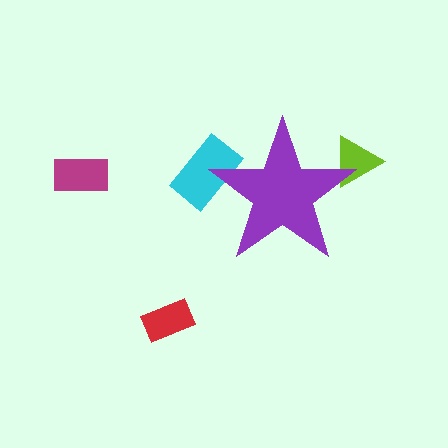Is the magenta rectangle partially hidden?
No, the magenta rectangle is fully visible.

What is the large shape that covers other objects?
A purple star.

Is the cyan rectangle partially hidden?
Yes, the cyan rectangle is partially hidden behind the purple star.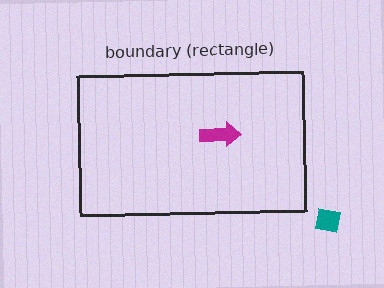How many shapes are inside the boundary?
1 inside, 1 outside.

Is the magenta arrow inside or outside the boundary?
Inside.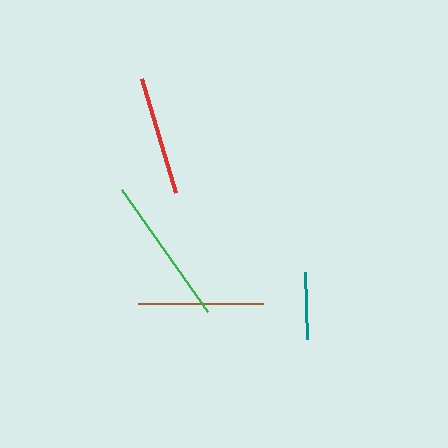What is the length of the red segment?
The red segment is approximately 119 pixels long.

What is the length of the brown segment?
The brown segment is approximately 126 pixels long.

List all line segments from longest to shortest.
From longest to shortest: green, brown, red, teal.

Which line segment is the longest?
The green line is the longest at approximately 149 pixels.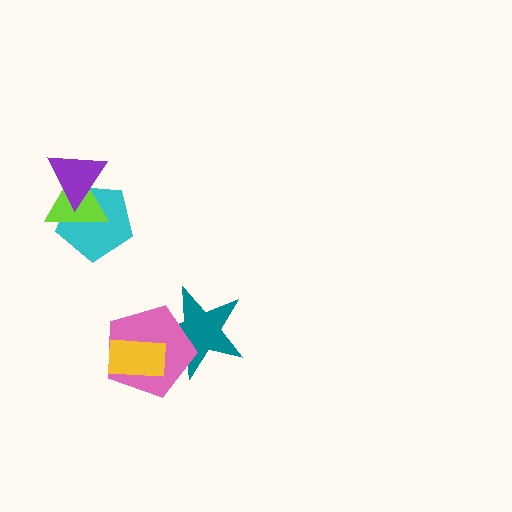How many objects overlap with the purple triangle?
2 objects overlap with the purple triangle.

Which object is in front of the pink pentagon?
The yellow rectangle is in front of the pink pentagon.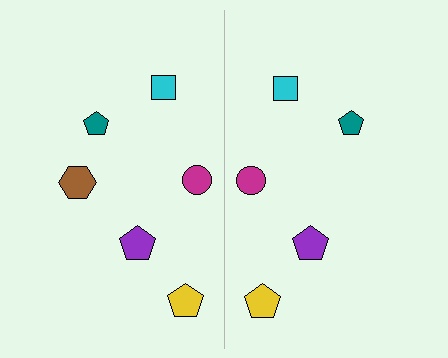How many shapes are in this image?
There are 11 shapes in this image.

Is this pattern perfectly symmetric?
No, the pattern is not perfectly symmetric. A brown hexagon is missing from the right side.